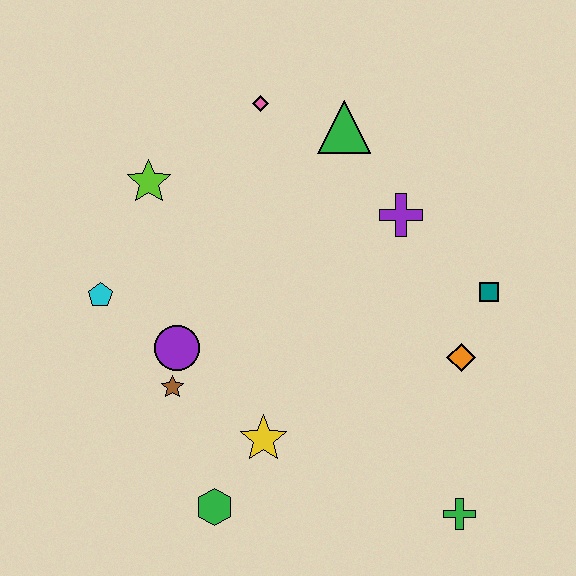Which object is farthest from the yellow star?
The pink diamond is farthest from the yellow star.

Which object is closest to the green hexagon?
The yellow star is closest to the green hexagon.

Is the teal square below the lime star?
Yes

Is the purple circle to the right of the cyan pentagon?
Yes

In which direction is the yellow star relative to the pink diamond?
The yellow star is below the pink diamond.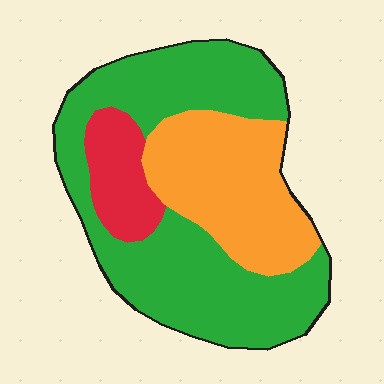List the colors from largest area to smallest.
From largest to smallest: green, orange, red.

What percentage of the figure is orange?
Orange covers 31% of the figure.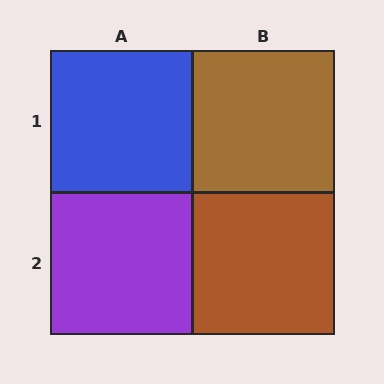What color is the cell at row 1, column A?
Blue.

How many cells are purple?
1 cell is purple.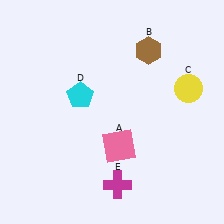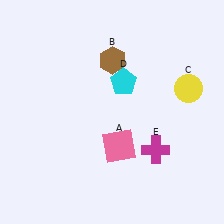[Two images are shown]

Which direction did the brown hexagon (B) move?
The brown hexagon (B) moved left.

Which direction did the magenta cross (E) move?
The magenta cross (E) moved right.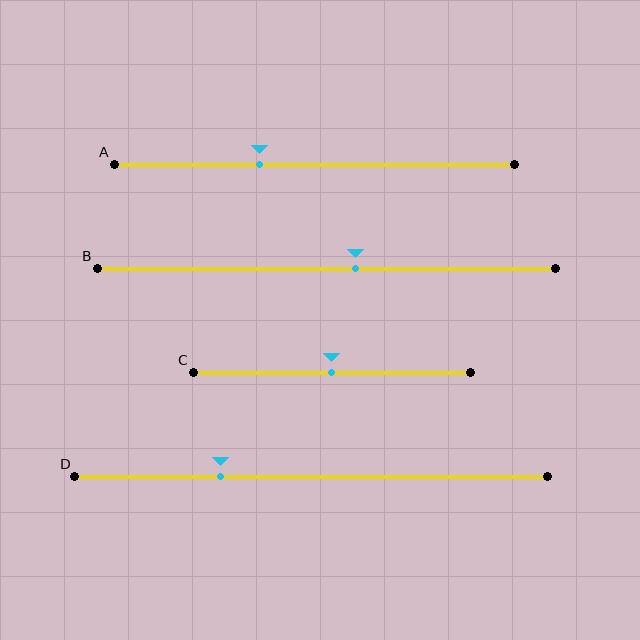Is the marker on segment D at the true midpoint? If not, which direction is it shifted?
No, the marker on segment D is shifted to the left by about 19% of the segment length.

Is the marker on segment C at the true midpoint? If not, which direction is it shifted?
Yes, the marker on segment C is at the true midpoint.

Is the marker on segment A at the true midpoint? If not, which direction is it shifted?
No, the marker on segment A is shifted to the left by about 14% of the segment length.